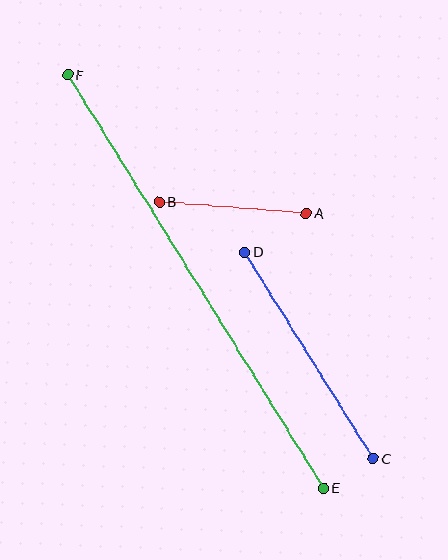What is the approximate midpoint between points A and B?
The midpoint is at approximately (233, 207) pixels.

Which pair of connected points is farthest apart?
Points E and F are farthest apart.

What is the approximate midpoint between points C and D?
The midpoint is at approximately (309, 355) pixels.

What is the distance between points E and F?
The distance is approximately 486 pixels.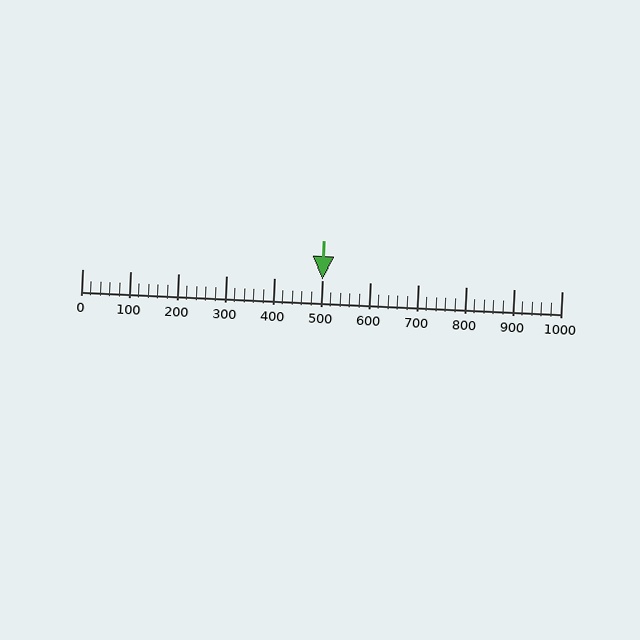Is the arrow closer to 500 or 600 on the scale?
The arrow is closer to 500.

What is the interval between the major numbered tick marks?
The major tick marks are spaced 100 units apart.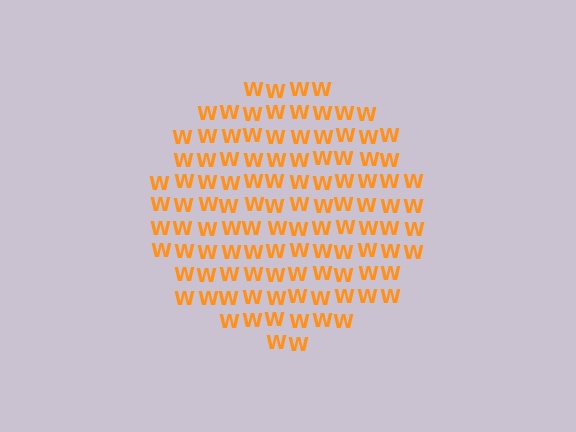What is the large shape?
The large shape is a circle.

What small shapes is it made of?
It is made of small letter W's.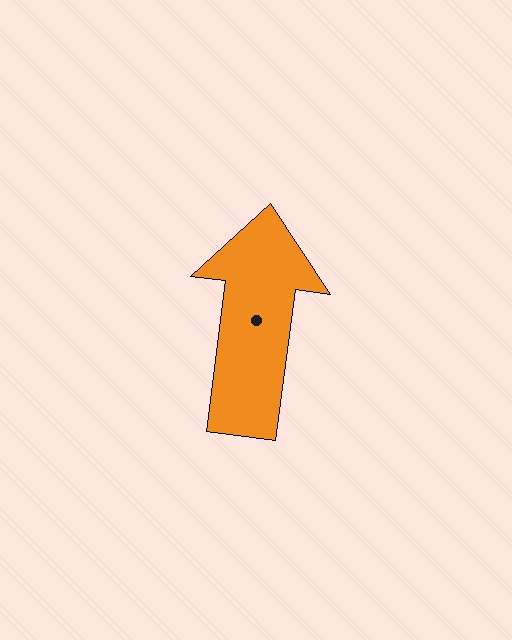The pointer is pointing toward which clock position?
Roughly 12 o'clock.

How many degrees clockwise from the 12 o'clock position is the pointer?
Approximately 7 degrees.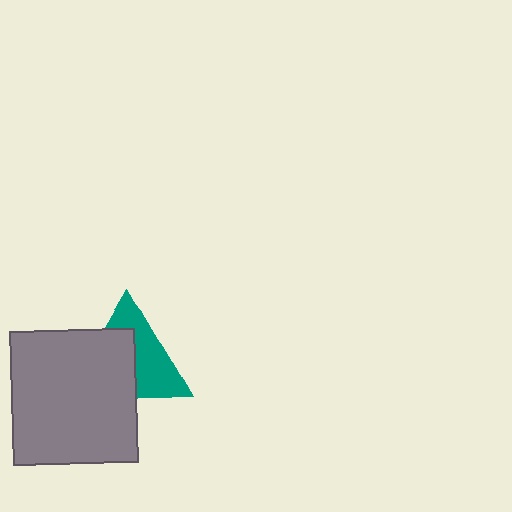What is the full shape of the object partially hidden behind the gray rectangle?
The partially hidden object is a teal triangle.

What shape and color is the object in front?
The object in front is a gray rectangle.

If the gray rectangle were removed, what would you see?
You would see the complete teal triangle.